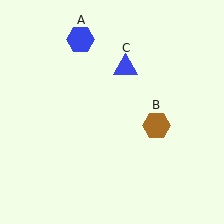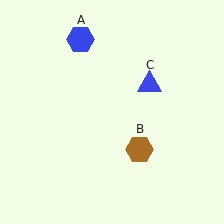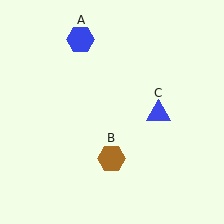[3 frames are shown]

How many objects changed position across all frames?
2 objects changed position: brown hexagon (object B), blue triangle (object C).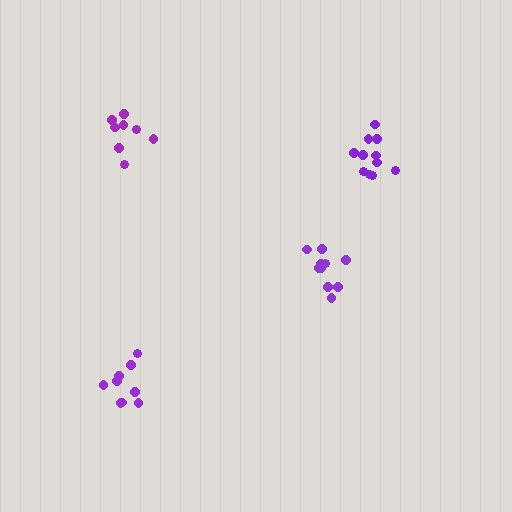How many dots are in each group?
Group 1: 10 dots, Group 2: 11 dots, Group 3: 8 dots, Group 4: 10 dots (39 total).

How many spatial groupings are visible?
There are 4 spatial groupings.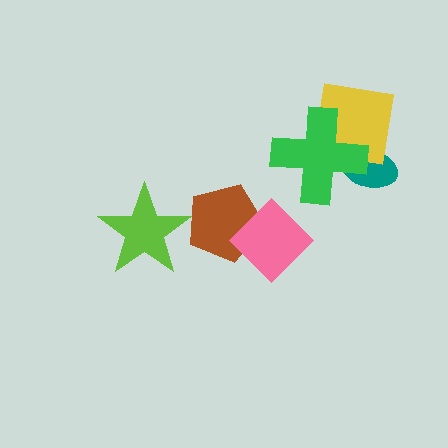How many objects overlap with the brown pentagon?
2 objects overlap with the brown pentagon.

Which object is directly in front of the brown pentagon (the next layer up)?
The lime star is directly in front of the brown pentagon.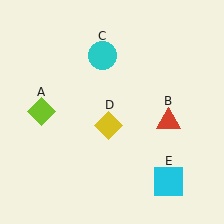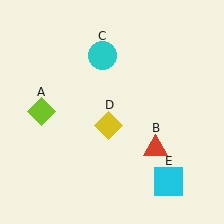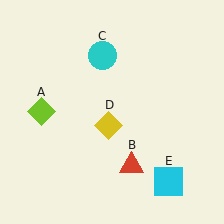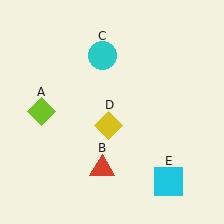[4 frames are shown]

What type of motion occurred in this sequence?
The red triangle (object B) rotated clockwise around the center of the scene.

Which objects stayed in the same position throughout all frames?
Lime diamond (object A) and cyan circle (object C) and yellow diamond (object D) and cyan square (object E) remained stationary.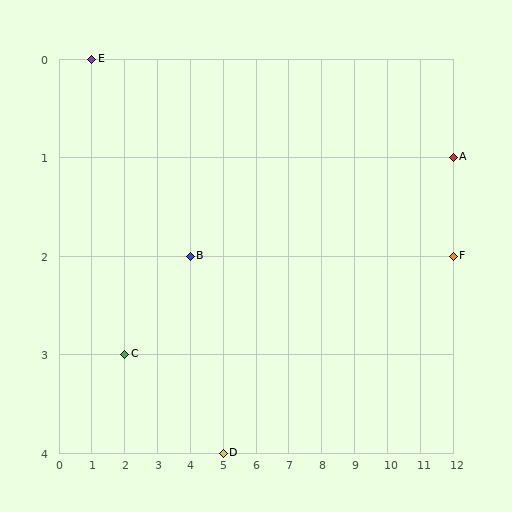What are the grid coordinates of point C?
Point C is at grid coordinates (2, 3).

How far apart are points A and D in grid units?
Points A and D are 7 columns and 3 rows apart (about 7.6 grid units diagonally).